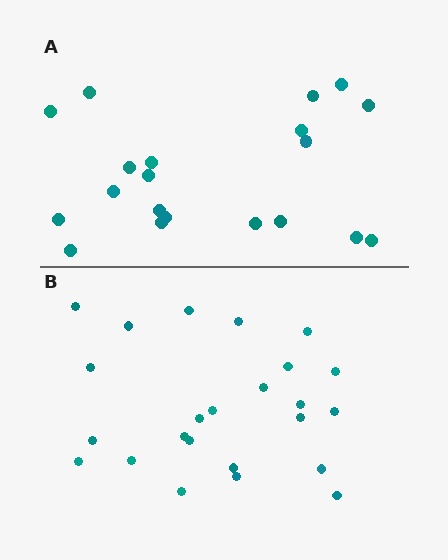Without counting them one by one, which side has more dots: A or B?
Region B (the bottom region) has more dots.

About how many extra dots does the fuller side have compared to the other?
Region B has about 4 more dots than region A.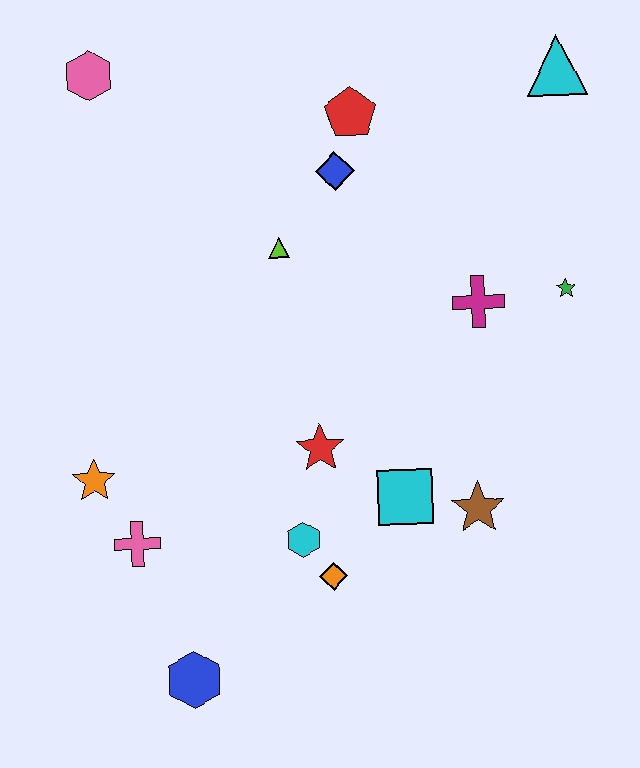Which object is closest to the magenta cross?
The green star is closest to the magenta cross.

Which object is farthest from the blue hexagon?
The cyan triangle is farthest from the blue hexagon.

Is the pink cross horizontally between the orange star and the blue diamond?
Yes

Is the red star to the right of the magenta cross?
No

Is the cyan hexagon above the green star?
No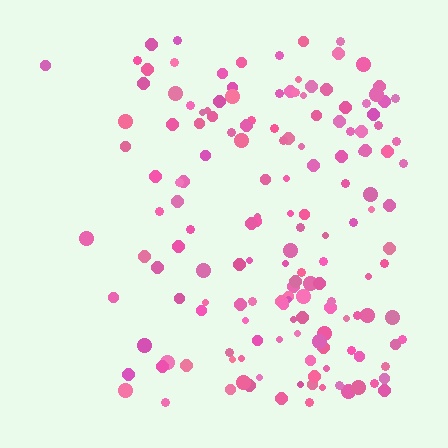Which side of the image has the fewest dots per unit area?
The left.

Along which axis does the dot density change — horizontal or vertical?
Horizontal.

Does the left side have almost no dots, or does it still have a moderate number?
Still a moderate number, just noticeably fewer than the right.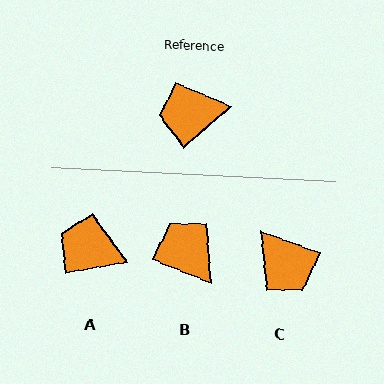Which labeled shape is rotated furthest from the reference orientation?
C, about 118 degrees away.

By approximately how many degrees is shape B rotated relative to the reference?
Approximately 64 degrees clockwise.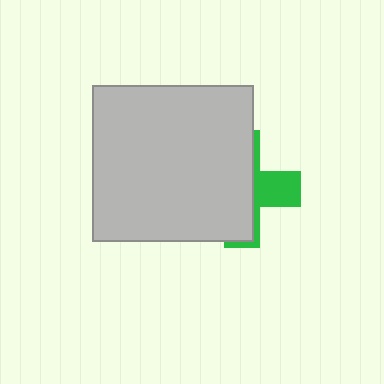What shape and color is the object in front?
The object in front is a light gray rectangle.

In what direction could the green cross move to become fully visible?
The green cross could move right. That would shift it out from behind the light gray rectangle entirely.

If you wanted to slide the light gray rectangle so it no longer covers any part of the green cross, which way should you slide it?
Slide it left — that is the most direct way to separate the two shapes.